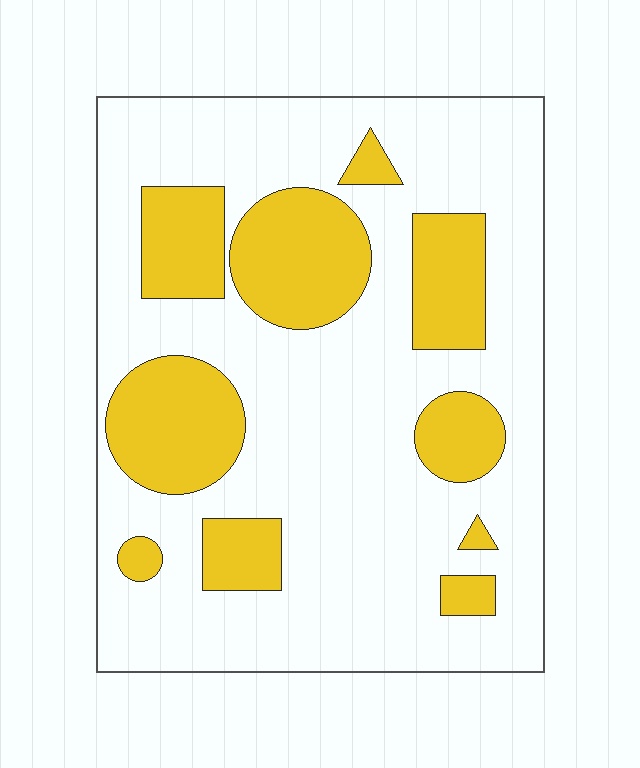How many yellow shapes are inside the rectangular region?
10.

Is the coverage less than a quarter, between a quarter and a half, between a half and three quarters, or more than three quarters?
Between a quarter and a half.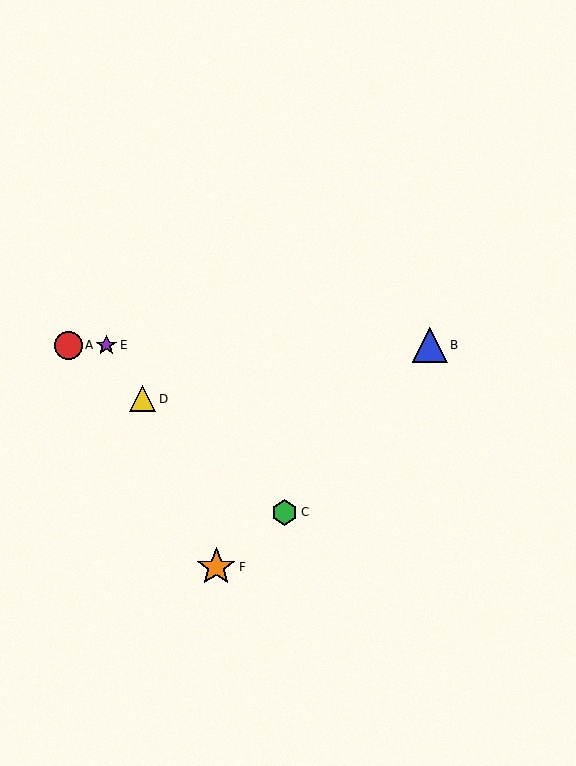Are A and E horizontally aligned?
Yes, both are at y≈345.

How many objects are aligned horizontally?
3 objects (A, B, E) are aligned horizontally.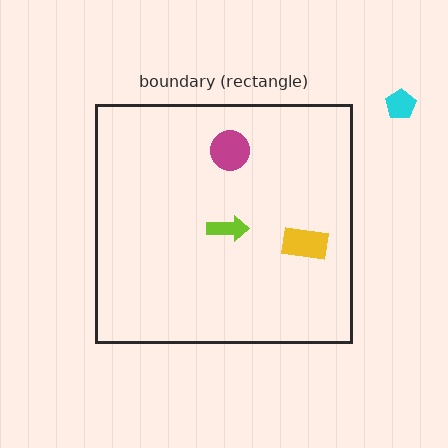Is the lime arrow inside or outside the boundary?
Inside.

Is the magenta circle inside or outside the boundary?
Inside.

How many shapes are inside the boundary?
3 inside, 1 outside.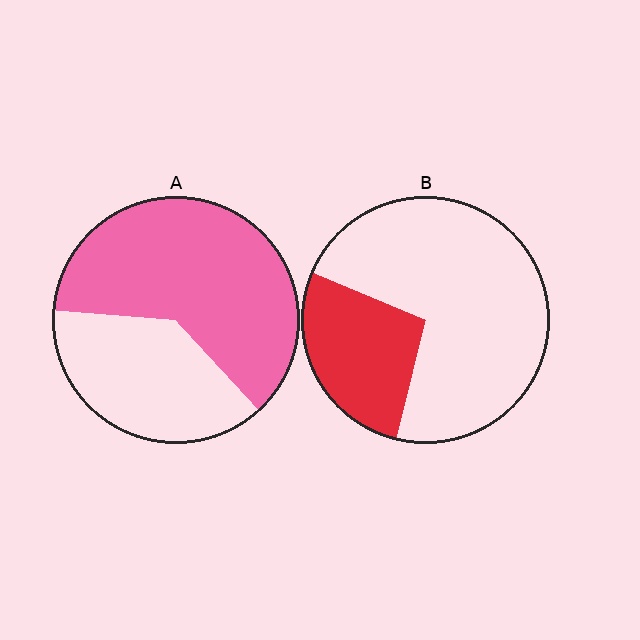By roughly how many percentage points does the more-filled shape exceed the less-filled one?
By roughly 35 percentage points (A over B).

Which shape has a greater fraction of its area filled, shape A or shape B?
Shape A.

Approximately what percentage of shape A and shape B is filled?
A is approximately 60% and B is approximately 30%.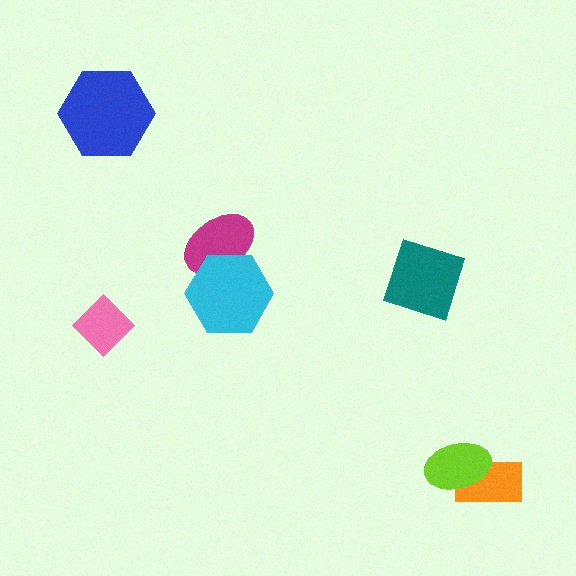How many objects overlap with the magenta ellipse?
1 object overlaps with the magenta ellipse.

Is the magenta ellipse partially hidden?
Yes, it is partially covered by another shape.